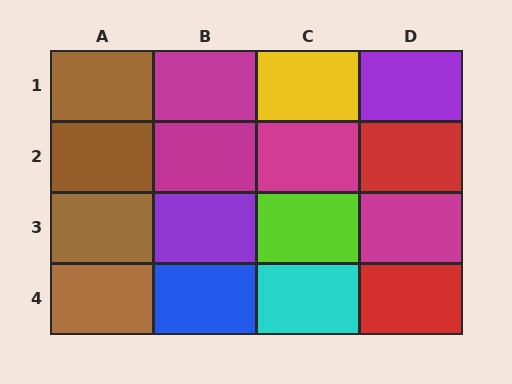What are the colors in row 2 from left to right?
Brown, magenta, magenta, red.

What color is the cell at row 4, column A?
Brown.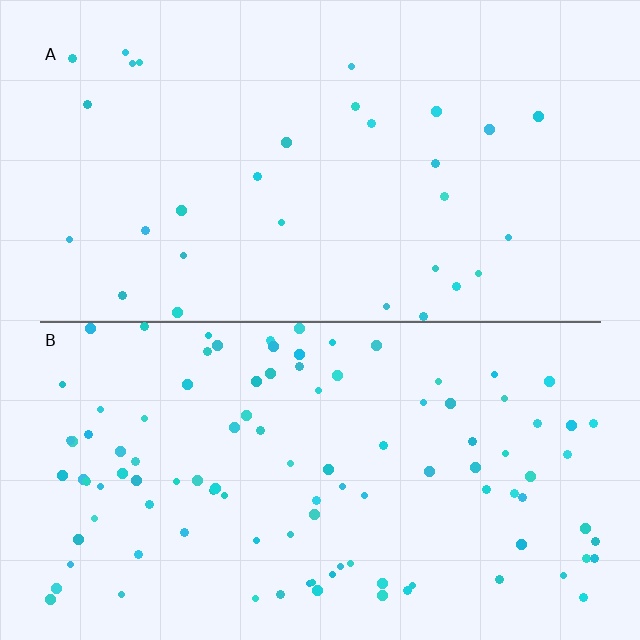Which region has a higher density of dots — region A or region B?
B (the bottom).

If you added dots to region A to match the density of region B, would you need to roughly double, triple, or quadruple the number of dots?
Approximately triple.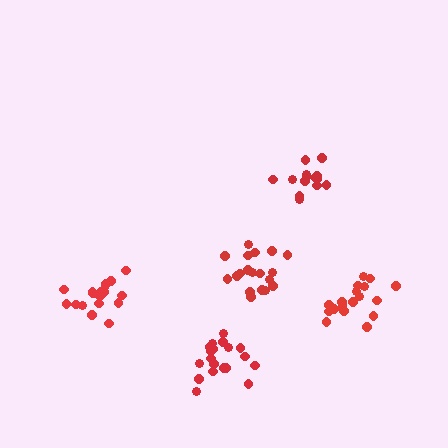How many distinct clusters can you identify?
There are 5 distinct clusters.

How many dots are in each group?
Group 1: 14 dots, Group 2: 18 dots, Group 3: 18 dots, Group 4: 19 dots, Group 5: 19 dots (88 total).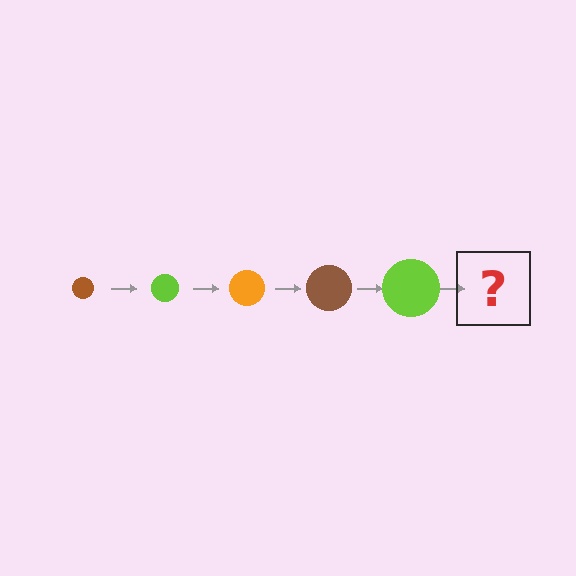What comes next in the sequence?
The next element should be an orange circle, larger than the previous one.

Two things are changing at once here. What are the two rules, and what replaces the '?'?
The two rules are that the circle grows larger each step and the color cycles through brown, lime, and orange. The '?' should be an orange circle, larger than the previous one.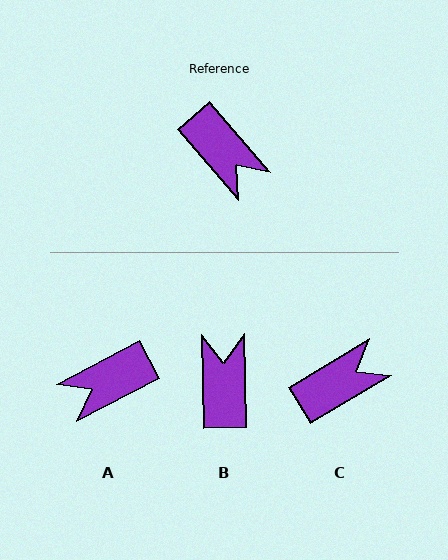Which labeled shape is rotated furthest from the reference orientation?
B, about 140 degrees away.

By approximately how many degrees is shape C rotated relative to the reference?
Approximately 80 degrees counter-clockwise.